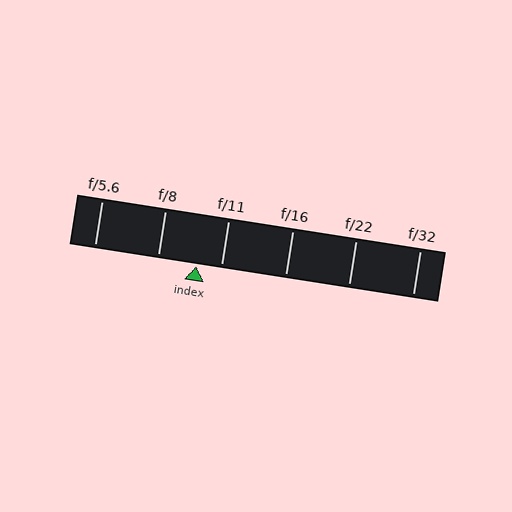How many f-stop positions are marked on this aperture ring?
There are 6 f-stop positions marked.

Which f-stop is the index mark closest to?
The index mark is closest to f/11.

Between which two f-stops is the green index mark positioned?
The index mark is between f/8 and f/11.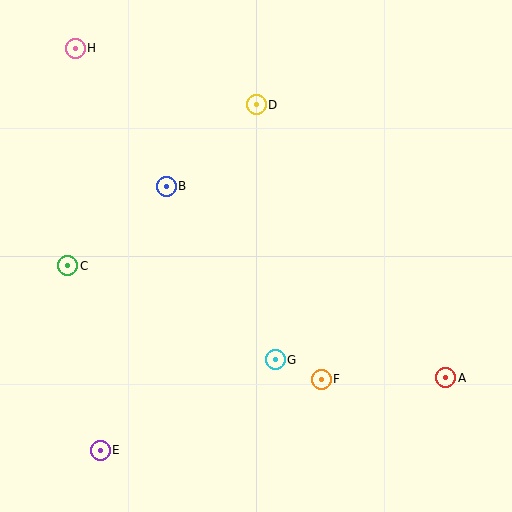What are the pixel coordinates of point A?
Point A is at (446, 378).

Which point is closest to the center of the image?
Point G at (275, 360) is closest to the center.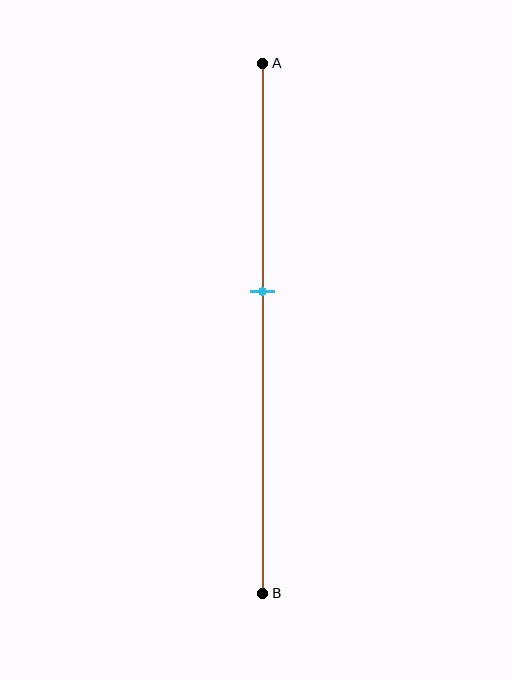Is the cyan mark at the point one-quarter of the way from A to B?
No, the mark is at about 45% from A, not at the 25% one-quarter point.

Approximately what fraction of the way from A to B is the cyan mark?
The cyan mark is approximately 45% of the way from A to B.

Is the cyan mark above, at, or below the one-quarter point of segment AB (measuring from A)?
The cyan mark is below the one-quarter point of segment AB.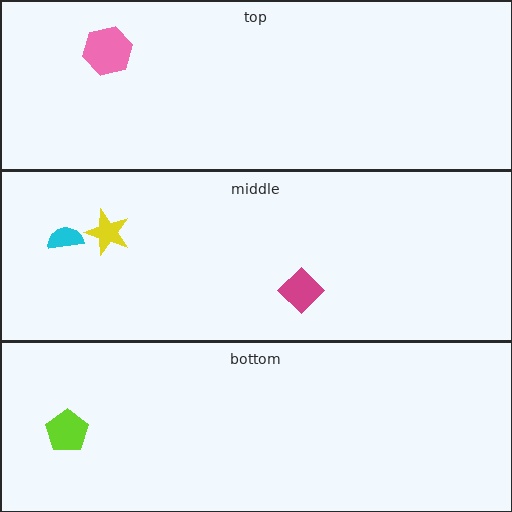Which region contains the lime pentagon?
The bottom region.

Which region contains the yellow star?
The middle region.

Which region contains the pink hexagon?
The top region.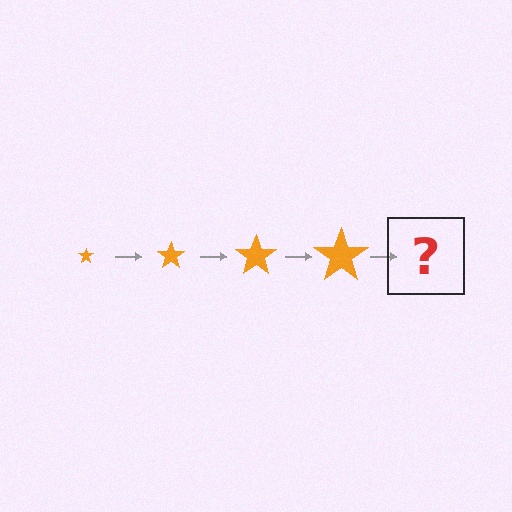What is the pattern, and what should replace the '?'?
The pattern is that the star gets progressively larger each step. The '?' should be an orange star, larger than the previous one.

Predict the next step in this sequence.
The next step is an orange star, larger than the previous one.